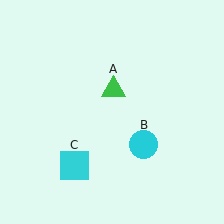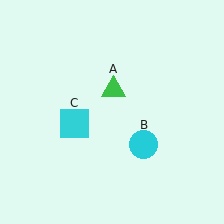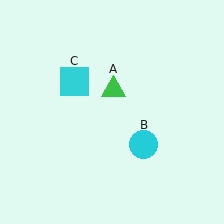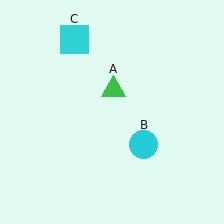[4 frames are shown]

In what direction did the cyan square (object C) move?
The cyan square (object C) moved up.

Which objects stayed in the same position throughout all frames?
Green triangle (object A) and cyan circle (object B) remained stationary.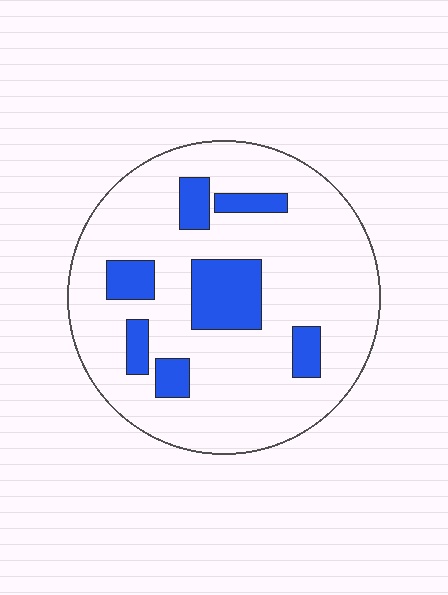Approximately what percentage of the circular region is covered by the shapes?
Approximately 20%.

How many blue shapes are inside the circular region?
7.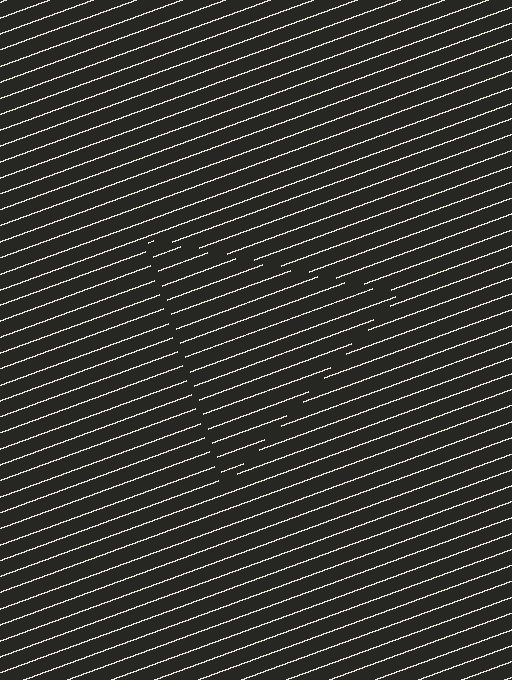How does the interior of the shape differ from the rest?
The interior of the shape contains the same grating, shifted by half a period — the contour is defined by the phase discontinuity where line-ends from the inner and outer gratings abut.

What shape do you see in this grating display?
An illusory triangle. The interior of the shape contains the same grating, shifted by half a period — the contour is defined by the phase discontinuity where line-ends from the inner and outer gratings abut.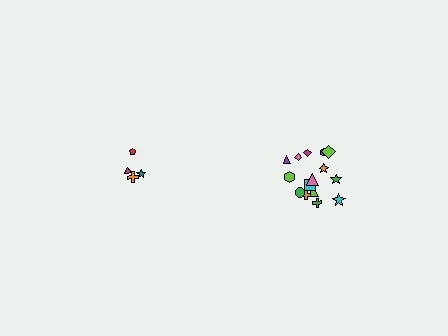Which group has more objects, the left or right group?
The right group.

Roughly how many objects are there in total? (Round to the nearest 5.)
Roughly 20 objects in total.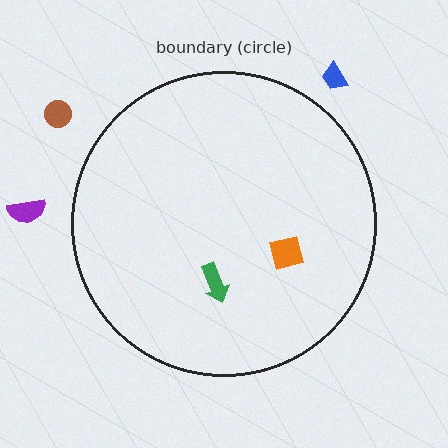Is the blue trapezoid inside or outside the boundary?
Outside.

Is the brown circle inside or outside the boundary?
Outside.